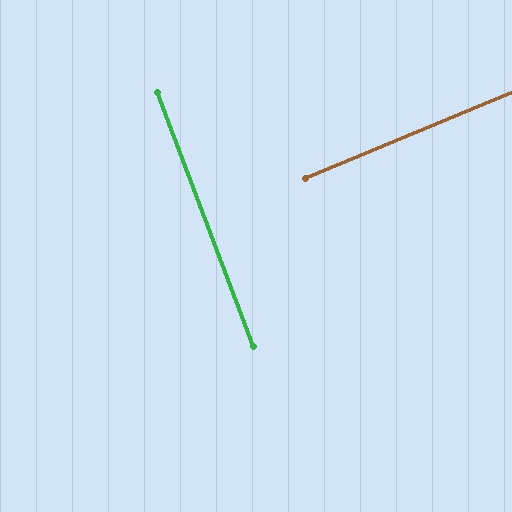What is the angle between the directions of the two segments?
Approximately 88 degrees.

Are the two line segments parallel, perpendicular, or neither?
Perpendicular — they meet at approximately 88°.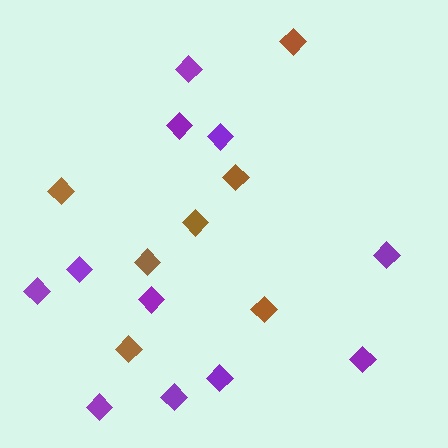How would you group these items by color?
There are 2 groups: one group of brown diamonds (7) and one group of purple diamonds (11).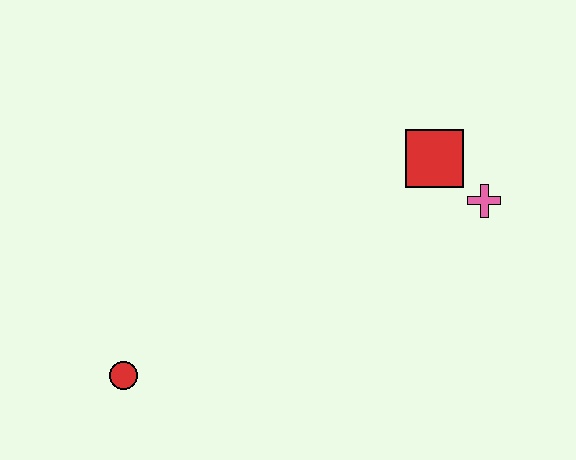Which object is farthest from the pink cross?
The red circle is farthest from the pink cross.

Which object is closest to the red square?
The pink cross is closest to the red square.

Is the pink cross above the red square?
No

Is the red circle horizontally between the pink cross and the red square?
No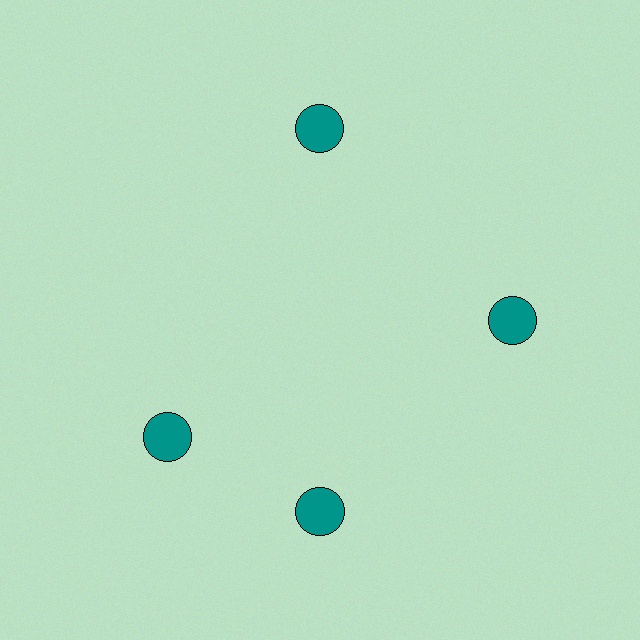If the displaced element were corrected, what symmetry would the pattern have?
It would have 4-fold rotational symmetry — the pattern would map onto itself every 90 degrees.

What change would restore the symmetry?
The symmetry would be restored by rotating it back into even spacing with its neighbors so that all 4 circles sit at equal angles and equal distance from the center.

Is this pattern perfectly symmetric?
No. The 4 teal circles are arranged in a ring, but one element near the 9 o'clock position is rotated out of alignment along the ring, breaking the 4-fold rotational symmetry.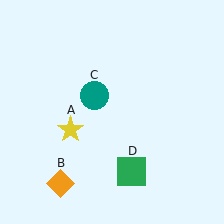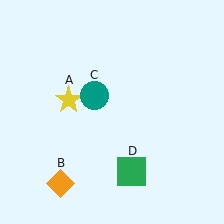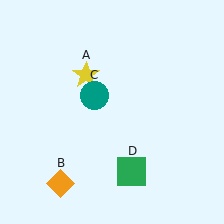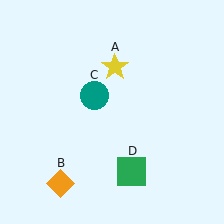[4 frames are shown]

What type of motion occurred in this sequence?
The yellow star (object A) rotated clockwise around the center of the scene.